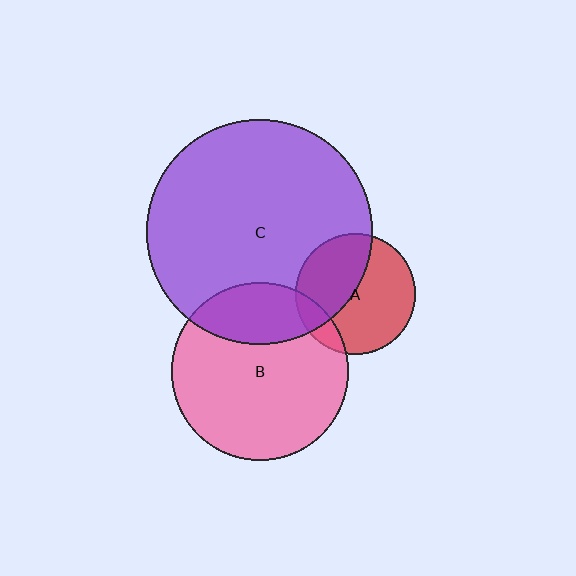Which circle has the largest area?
Circle C (purple).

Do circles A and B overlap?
Yes.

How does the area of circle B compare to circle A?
Approximately 2.2 times.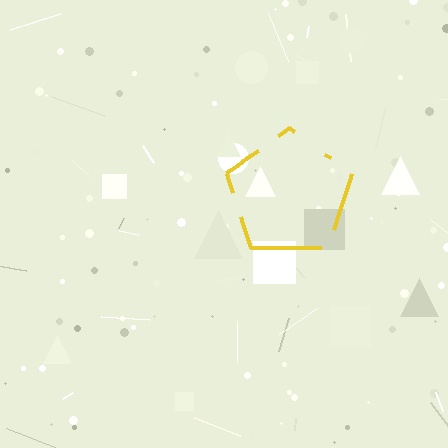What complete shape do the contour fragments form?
The contour fragments form a pentagon.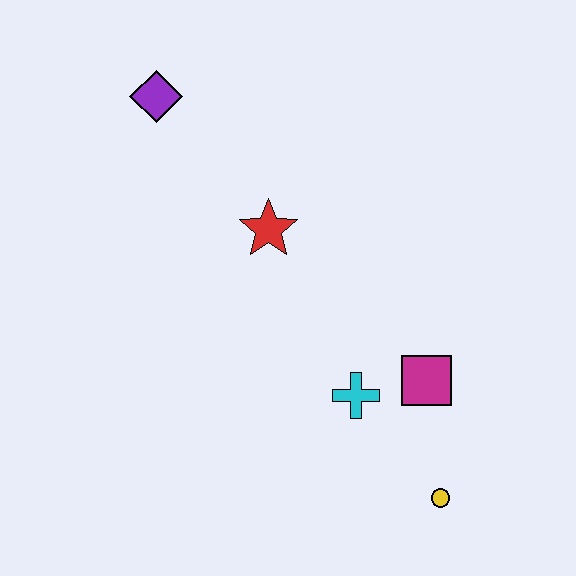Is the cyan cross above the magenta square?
No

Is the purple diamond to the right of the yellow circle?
No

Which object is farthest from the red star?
The yellow circle is farthest from the red star.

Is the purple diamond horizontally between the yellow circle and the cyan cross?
No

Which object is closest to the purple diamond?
The red star is closest to the purple diamond.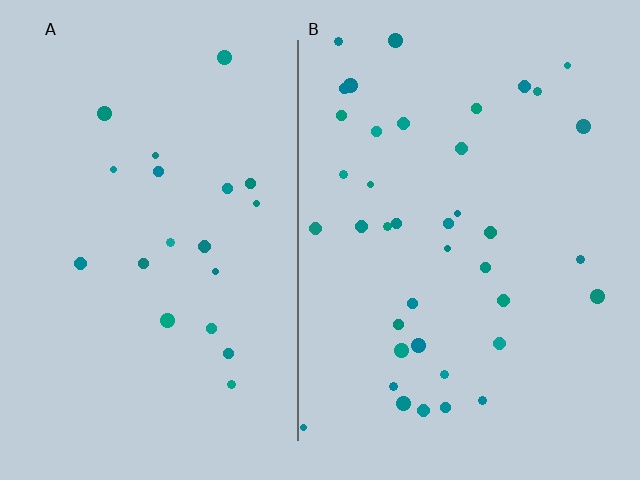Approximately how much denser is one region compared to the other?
Approximately 1.8× — region B over region A.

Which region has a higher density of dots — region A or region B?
B (the right).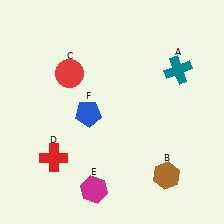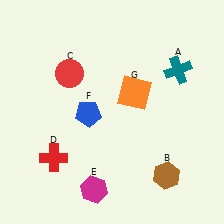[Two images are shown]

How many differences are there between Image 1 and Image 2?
There is 1 difference between the two images.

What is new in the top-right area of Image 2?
An orange square (G) was added in the top-right area of Image 2.